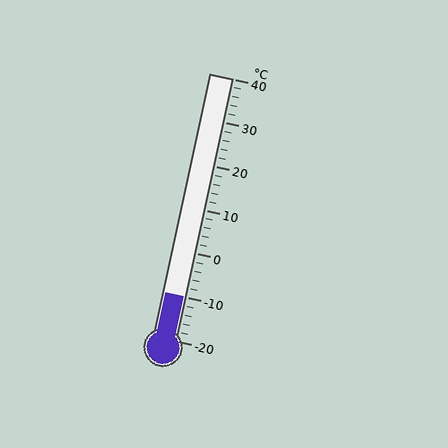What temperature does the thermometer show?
The thermometer shows approximately -10°C.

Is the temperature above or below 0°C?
The temperature is below 0°C.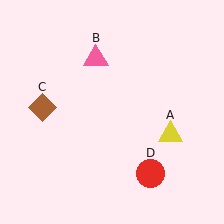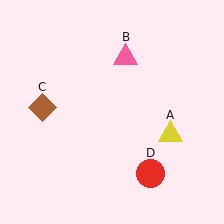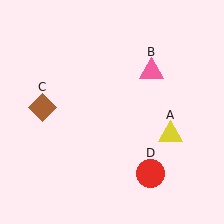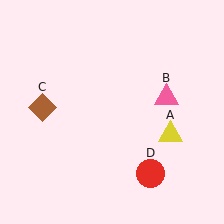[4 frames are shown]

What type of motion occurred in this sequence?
The pink triangle (object B) rotated clockwise around the center of the scene.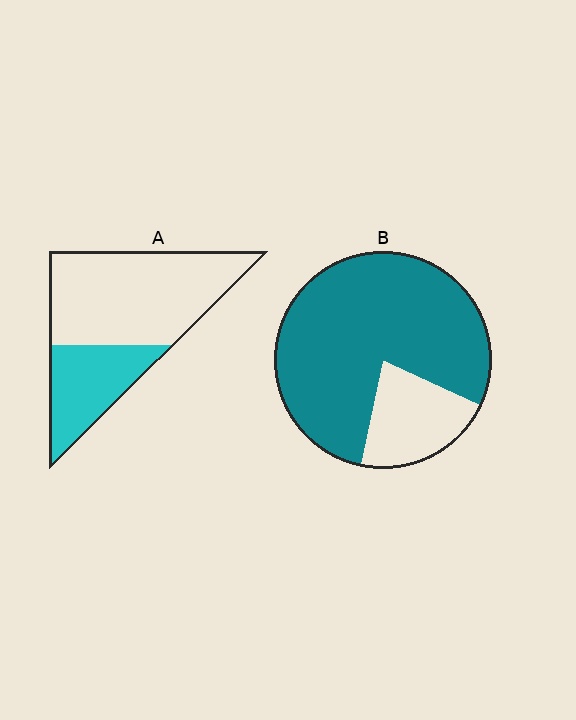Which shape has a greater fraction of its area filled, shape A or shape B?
Shape B.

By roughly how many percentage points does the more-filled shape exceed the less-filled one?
By roughly 45 percentage points (B over A).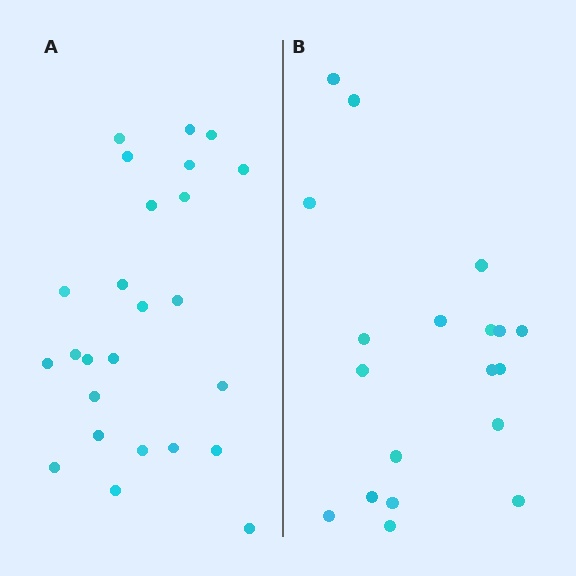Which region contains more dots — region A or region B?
Region A (the left region) has more dots.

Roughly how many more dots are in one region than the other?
Region A has about 6 more dots than region B.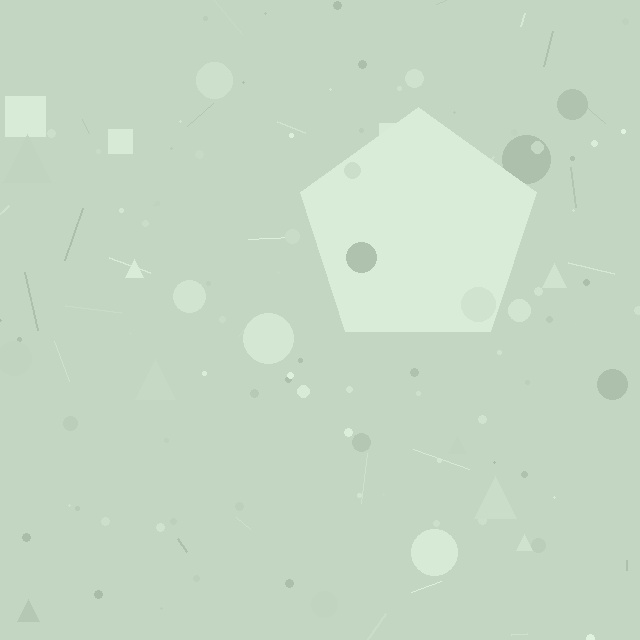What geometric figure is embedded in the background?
A pentagon is embedded in the background.